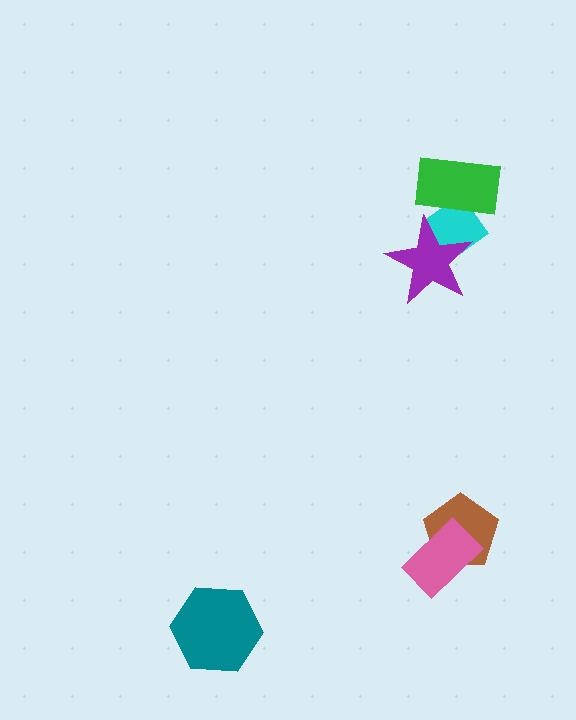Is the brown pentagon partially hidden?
Yes, it is partially covered by another shape.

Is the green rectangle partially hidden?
No, no other shape covers it.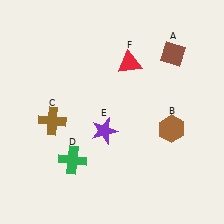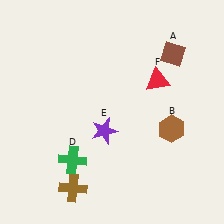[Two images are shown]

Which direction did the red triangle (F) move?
The red triangle (F) moved right.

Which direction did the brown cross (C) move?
The brown cross (C) moved down.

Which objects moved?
The objects that moved are: the brown cross (C), the red triangle (F).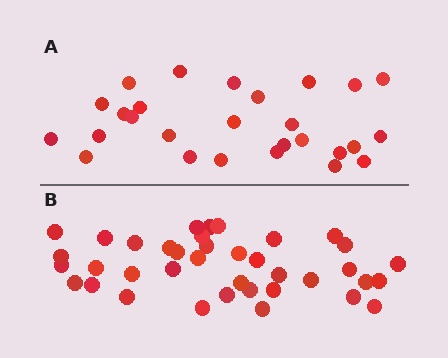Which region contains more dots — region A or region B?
Region B (the bottom region) has more dots.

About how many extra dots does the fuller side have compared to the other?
Region B has roughly 12 or so more dots than region A.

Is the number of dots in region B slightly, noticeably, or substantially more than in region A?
Region B has noticeably more, but not dramatically so. The ratio is roughly 1.4 to 1.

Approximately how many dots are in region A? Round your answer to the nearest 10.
About 30 dots. (The exact count is 27, which rounds to 30.)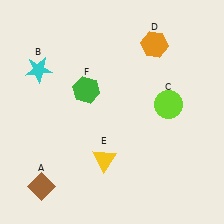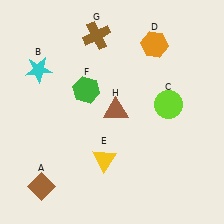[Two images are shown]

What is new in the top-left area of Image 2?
A brown cross (G) was added in the top-left area of Image 2.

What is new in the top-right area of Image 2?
A brown triangle (H) was added in the top-right area of Image 2.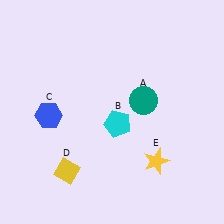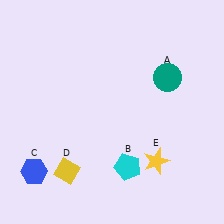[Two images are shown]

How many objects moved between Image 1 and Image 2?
3 objects moved between the two images.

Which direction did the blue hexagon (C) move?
The blue hexagon (C) moved down.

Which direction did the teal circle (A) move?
The teal circle (A) moved right.